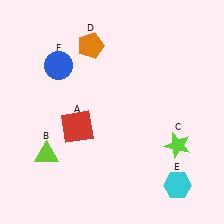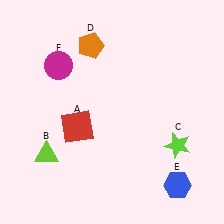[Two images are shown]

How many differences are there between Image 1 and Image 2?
There are 2 differences between the two images.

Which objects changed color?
E changed from cyan to blue. F changed from blue to magenta.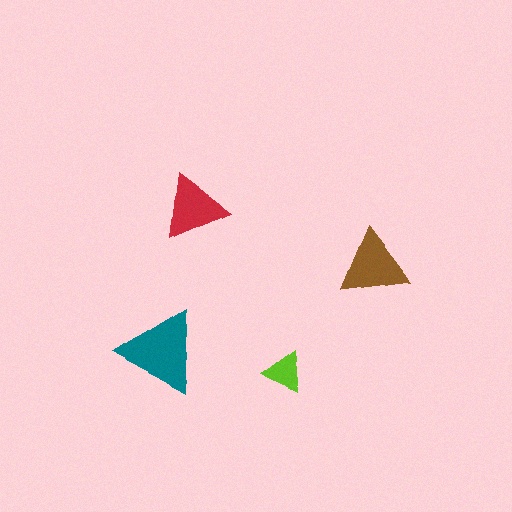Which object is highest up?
The red triangle is topmost.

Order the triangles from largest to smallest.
the teal one, the brown one, the red one, the lime one.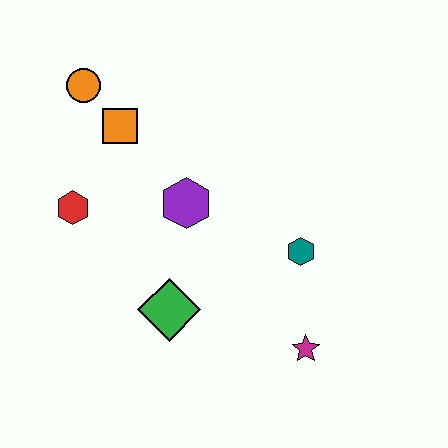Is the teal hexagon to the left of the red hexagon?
No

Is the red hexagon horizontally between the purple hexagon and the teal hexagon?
No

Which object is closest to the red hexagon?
The orange square is closest to the red hexagon.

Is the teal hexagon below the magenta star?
No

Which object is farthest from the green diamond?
The orange circle is farthest from the green diamond.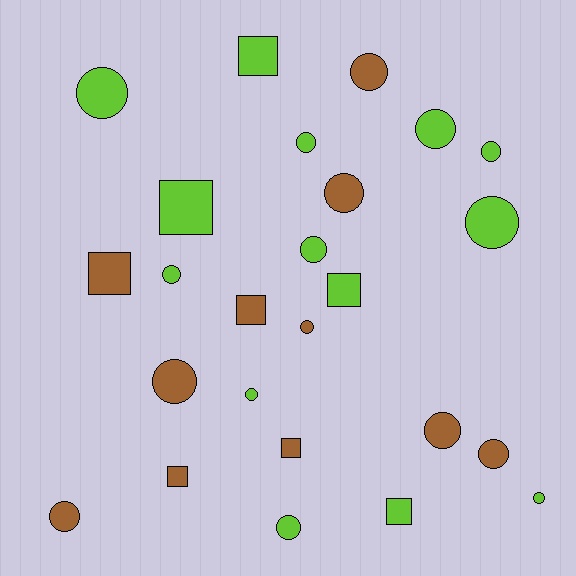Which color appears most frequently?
Lime, with 14 objects.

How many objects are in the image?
There are 25 objects.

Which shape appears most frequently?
Circle, with 17 objects.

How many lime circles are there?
There are 10 lime circles.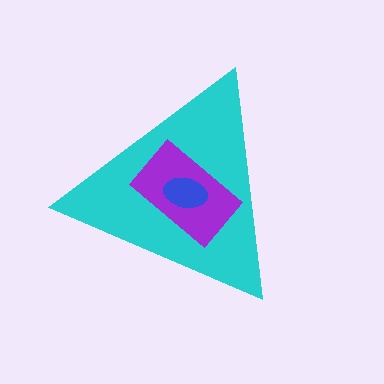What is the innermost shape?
The blue ellipse.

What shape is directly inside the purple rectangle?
The blue ellipse.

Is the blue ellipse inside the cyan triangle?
Yes.